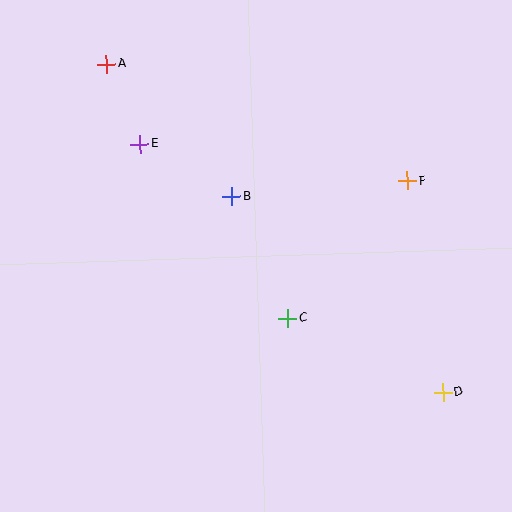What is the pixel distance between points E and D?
The distance between E and D is 392 pixels.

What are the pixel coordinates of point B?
Point B is at (232, 197).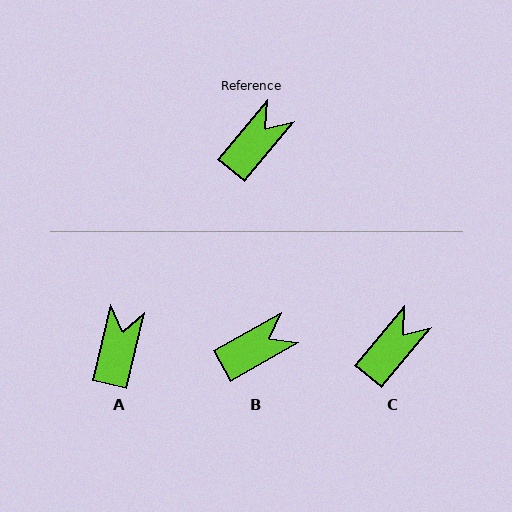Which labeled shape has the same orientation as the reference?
C.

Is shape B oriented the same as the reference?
No, it is off by about 21 degrees.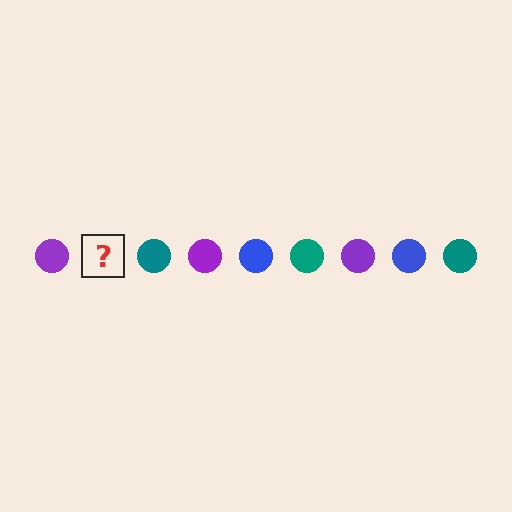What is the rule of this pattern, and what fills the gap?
The rule is that the pattern cycles through purple, blue, teal circles. The gap should be filled with a blue circle.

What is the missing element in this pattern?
The missing element is a blue circle.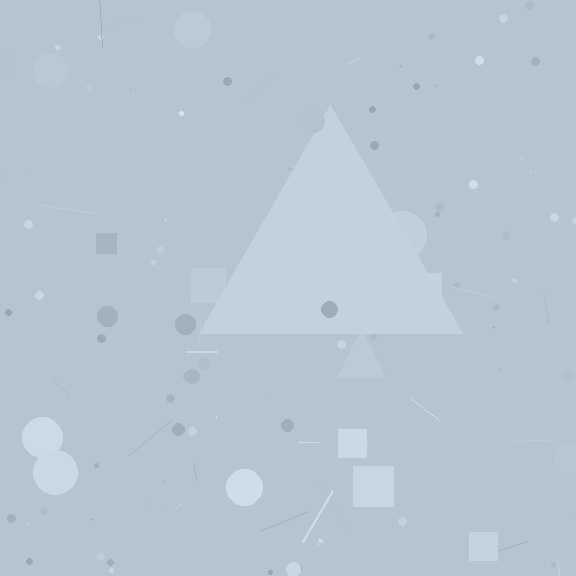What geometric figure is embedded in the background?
A triangle is embedded in the background.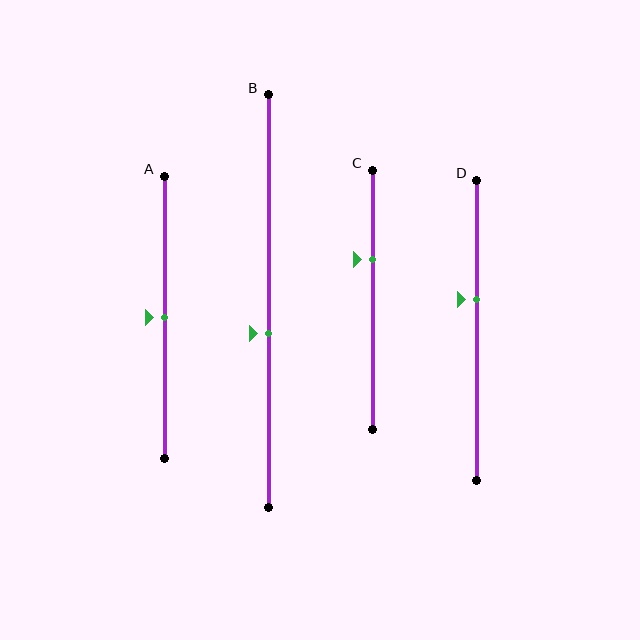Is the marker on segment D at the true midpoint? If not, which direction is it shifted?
No, the marker on segment D is shifted upward by about 10% of the segment length.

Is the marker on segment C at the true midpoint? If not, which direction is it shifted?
No, the marker on segment C is shifted upward by about 16% of the segment length.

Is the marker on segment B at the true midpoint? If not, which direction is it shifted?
No, the marker on segment B is shifted downward by about 8% of the segment length.